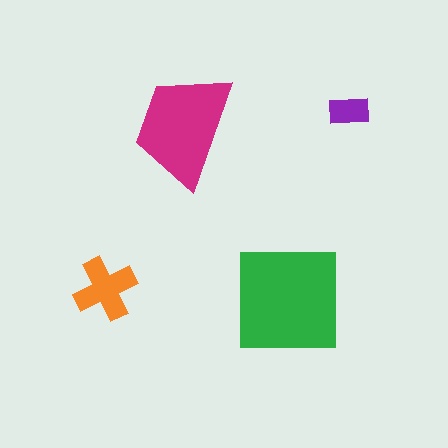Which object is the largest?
The green square.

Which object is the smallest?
The purple rectangle.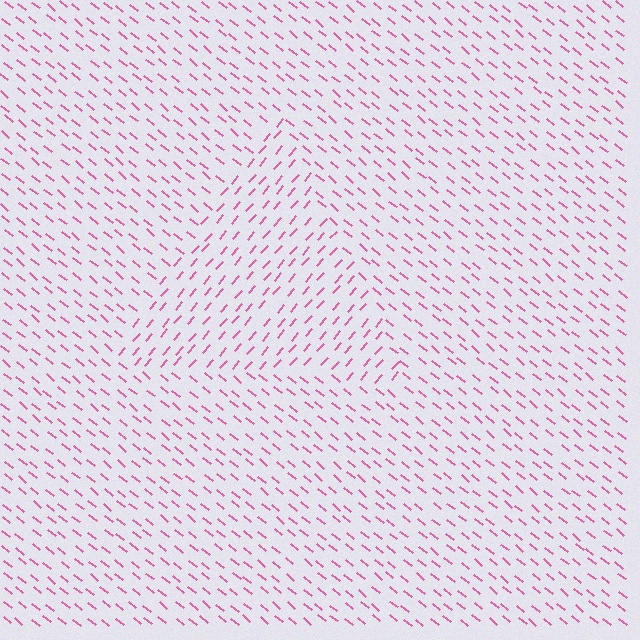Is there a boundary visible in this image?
Yes, there is a texture boundary formed by a change in line orientation.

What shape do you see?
I see a triangle.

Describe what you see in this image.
The image is filled with small pink line segments. A triangle region in the image has lines oriented differently from the surrounding lines, creating a visible texture boundary.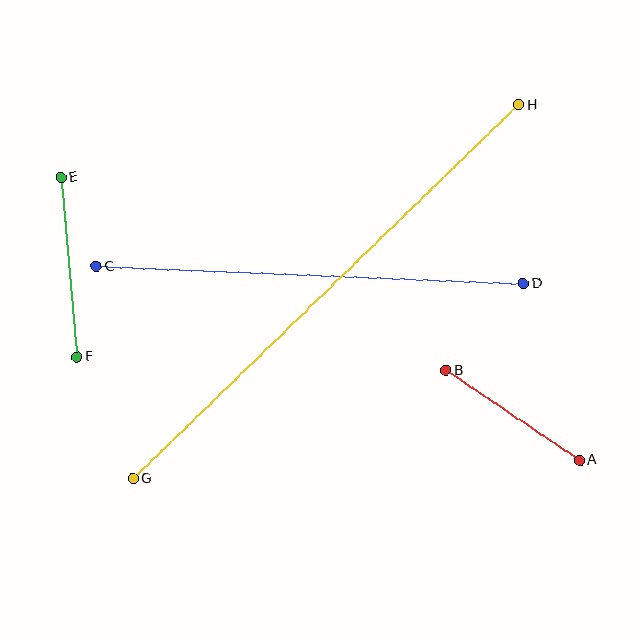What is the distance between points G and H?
The distance is approximately 537 pixels.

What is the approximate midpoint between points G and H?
The midpoint is at approximately (326, 292) pixels.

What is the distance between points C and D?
The distance is approximately 428 pixels.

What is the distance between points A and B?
The distance is approximately 161 pixels.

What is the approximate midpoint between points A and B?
The midpoint is at approximately (513, 415) pixels.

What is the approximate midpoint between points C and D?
The midpoint is at approximately (310, 275) pixels.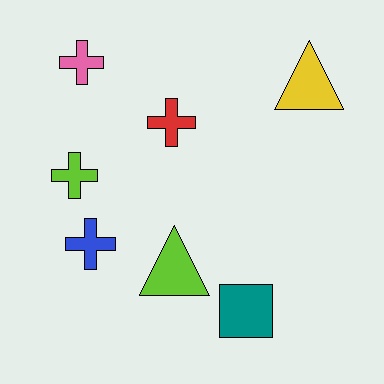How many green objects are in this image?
There are no green objects.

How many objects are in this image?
There are 7 objects.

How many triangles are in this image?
There are 2 triangles.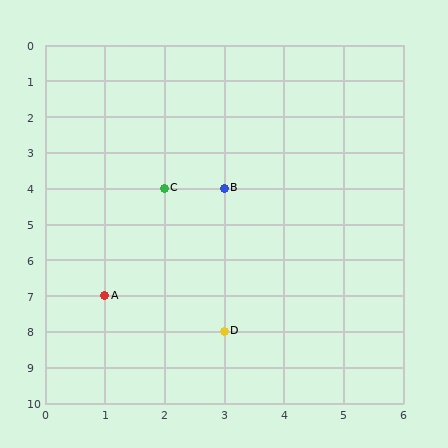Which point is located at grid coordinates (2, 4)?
Point C is at (2, 4).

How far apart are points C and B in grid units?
Points C and B are 1 column apart.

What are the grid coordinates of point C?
Point C is at grid coordinates (2, 4).